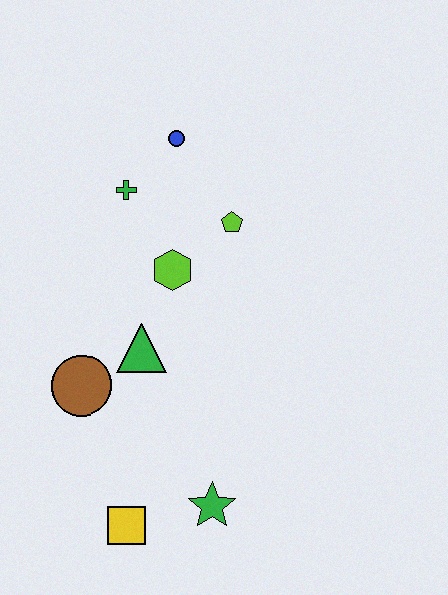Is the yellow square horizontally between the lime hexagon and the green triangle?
No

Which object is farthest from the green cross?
The yellow square is farthest from the green cross.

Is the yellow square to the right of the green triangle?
No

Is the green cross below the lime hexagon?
No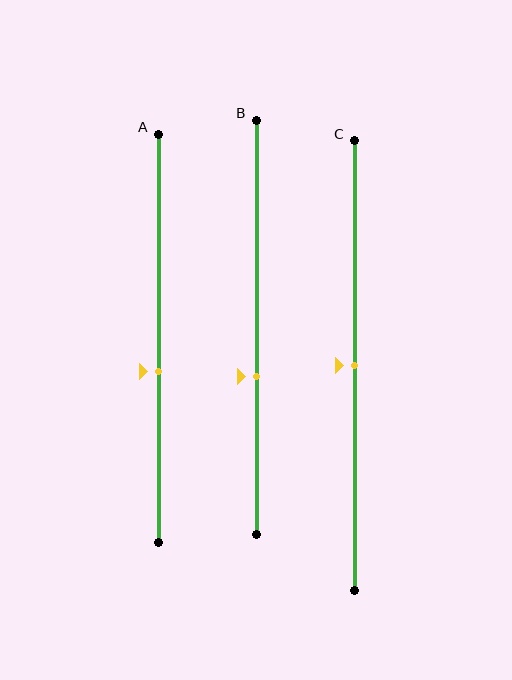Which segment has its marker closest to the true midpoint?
Segment C has its marker closest to the true midpoint.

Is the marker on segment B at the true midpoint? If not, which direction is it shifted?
No, the marker on segment B is shifted downward by about 12% of the segment length.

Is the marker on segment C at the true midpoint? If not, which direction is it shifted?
Yes, the marker on segment C is at the true midpoint.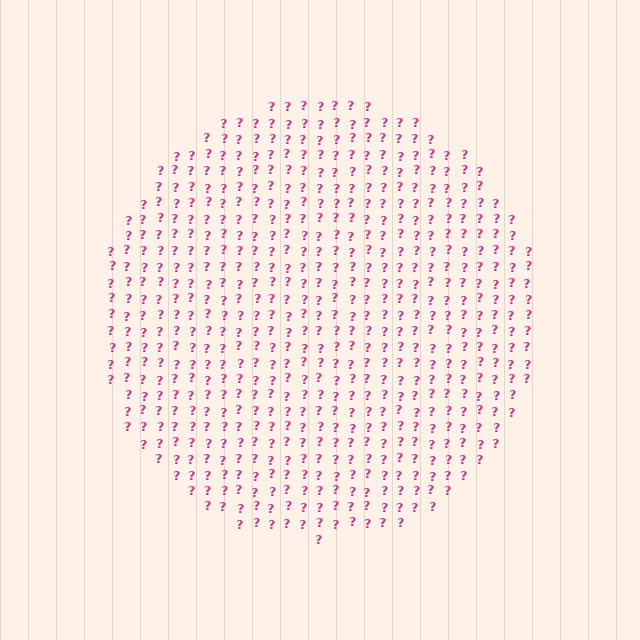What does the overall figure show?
The overall figure shows a circle.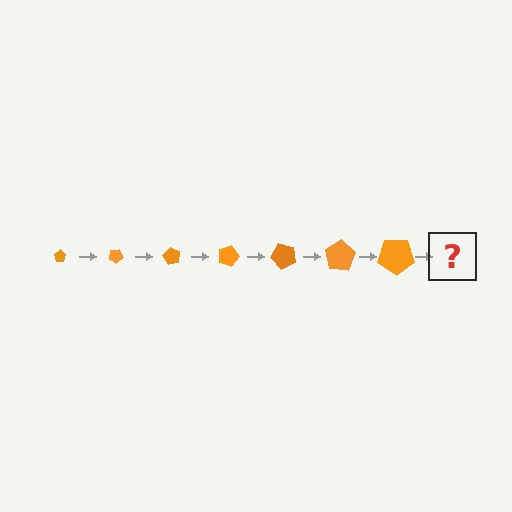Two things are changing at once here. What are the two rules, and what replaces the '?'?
The two rules are that the pentagon grows larger each step and it rotates 30 degrees each step. The '?' should be a pentagon, larger than the previous one and rotated 210 degrees from the start.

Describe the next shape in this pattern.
It should be a pentagon, larger than the previous one and rotated 210 degrees from the start.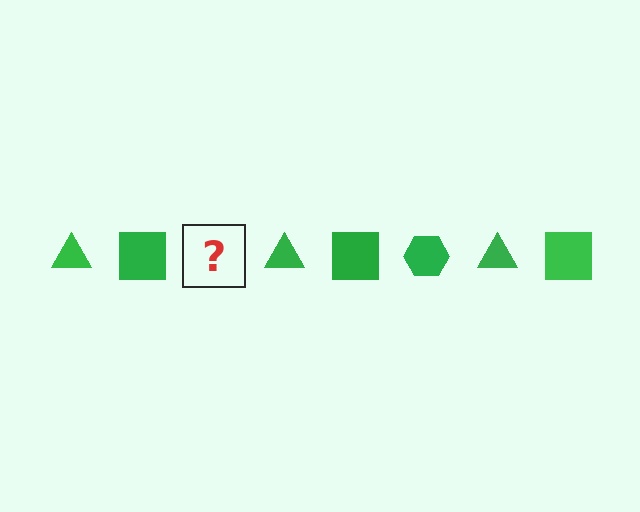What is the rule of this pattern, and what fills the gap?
The rule is that the pattern cycles through triangle, square, hexagon shapes in green. The gap should be filled with a green hexagon.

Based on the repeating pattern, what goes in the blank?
The blank should be a green hexagon.